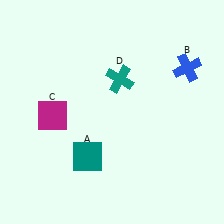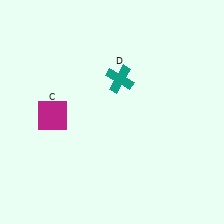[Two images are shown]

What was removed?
The blue cross (B), the teal square (A) were removed in Image 2.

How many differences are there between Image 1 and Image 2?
There are 2 differences between the two images.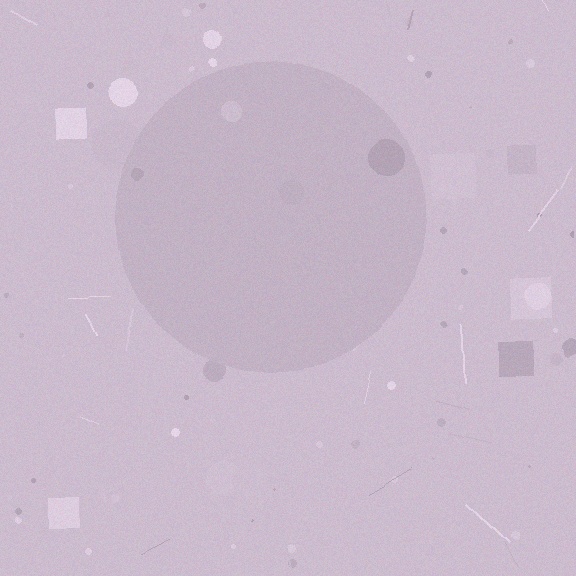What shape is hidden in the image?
A circle is hidden in the image.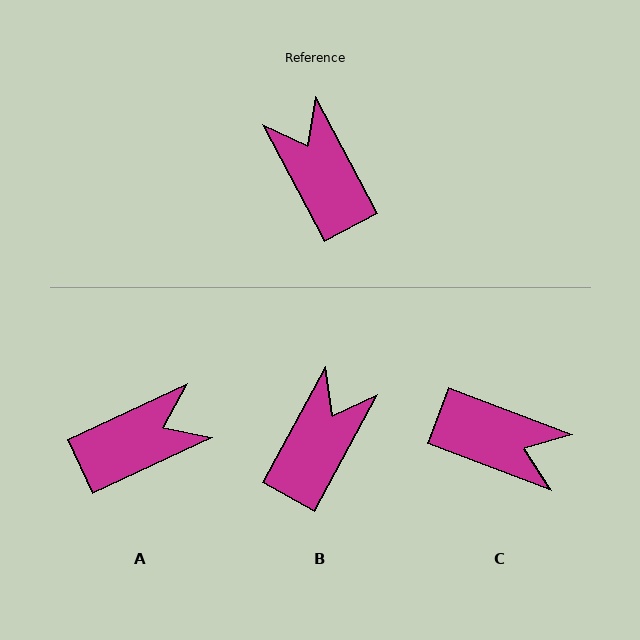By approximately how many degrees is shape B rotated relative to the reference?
Approximately 56 degrees clockwise.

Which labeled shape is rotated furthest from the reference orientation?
C, about 139 degrees away.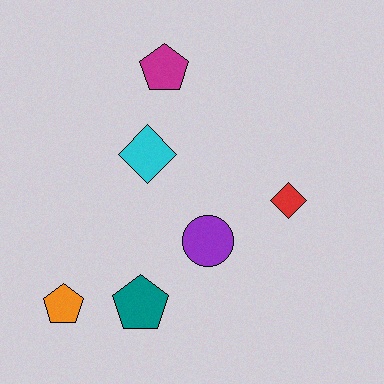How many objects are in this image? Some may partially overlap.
There are 6 objects.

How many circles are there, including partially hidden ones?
There is 1 circle.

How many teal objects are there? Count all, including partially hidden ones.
There is 1 teal object.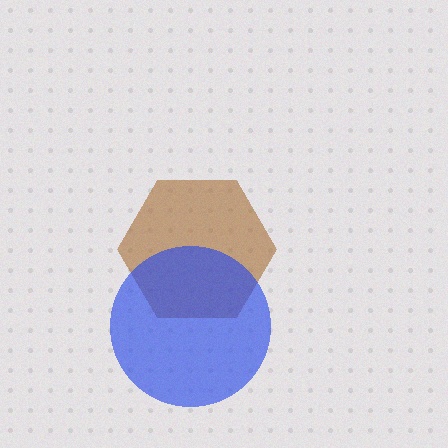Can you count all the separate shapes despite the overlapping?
Yes, there are 2 separate shapes.